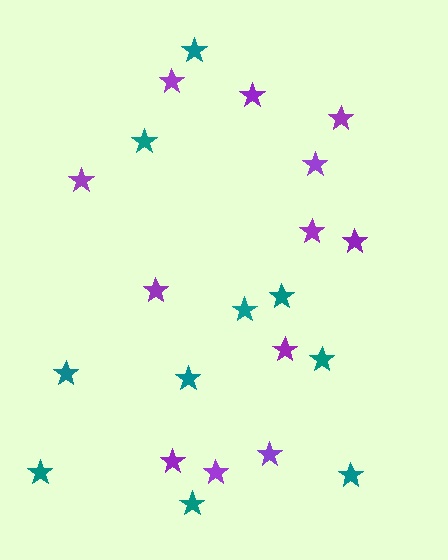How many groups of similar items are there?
There are 2 groups: one group of purple stars (12) and one group of teal stars (10).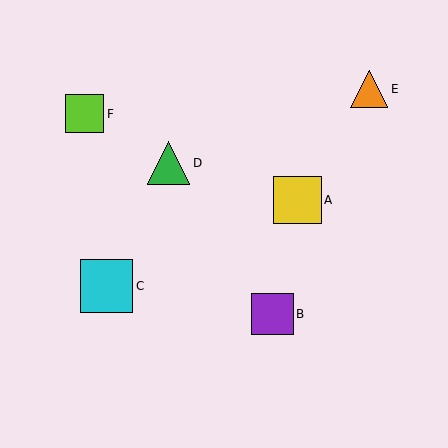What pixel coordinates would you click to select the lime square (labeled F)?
Click at (85, 114) to select the lime square F.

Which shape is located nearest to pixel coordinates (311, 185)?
The yellow square (labeled A) at (297, 200) is nearest to that location.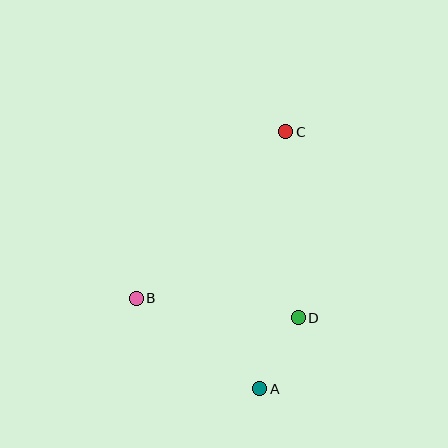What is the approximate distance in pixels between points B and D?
The distance between B and D is approximately 163 pixels.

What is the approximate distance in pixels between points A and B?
The distance between A and B is approximately 153 pixels.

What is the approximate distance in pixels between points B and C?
The distance between B and C is approximately 224 pixels.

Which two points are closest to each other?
Points A and D are closest to each other.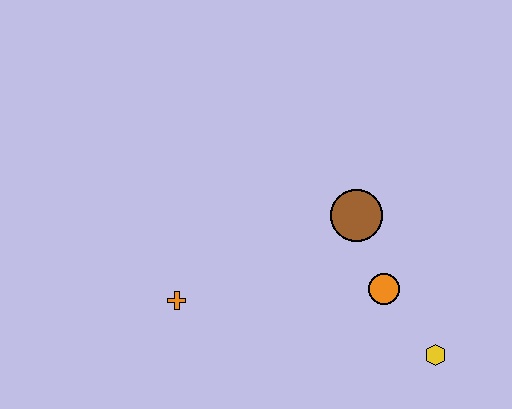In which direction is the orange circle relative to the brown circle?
The orange circle is below the brown circle.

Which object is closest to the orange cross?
The brown circle is closest to the orange cross.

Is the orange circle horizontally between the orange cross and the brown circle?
No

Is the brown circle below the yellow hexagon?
No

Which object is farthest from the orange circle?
The orange cross is farthest from the orange circle.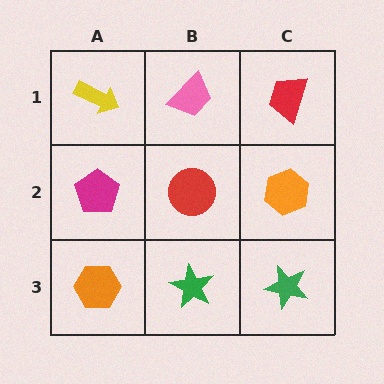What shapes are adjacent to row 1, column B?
A red circle (row 2, column B), a yellow arrow (row 1, column A), a red trapezoid (row 1, column C).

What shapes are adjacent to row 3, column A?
A magenta pentagon (row 2, column A), a green star (row 3, column B).